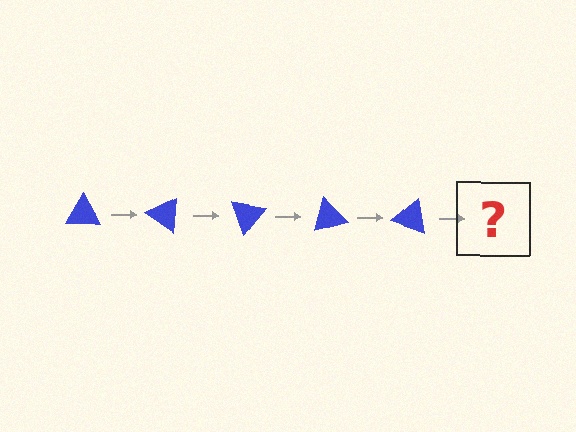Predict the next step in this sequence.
The next step is a blue triangle rotated 175 degrees.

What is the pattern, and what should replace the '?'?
The pattern is that the triangle rotates 35 degrees each step. The '?' should be a blue triangle rotated 175 degrees.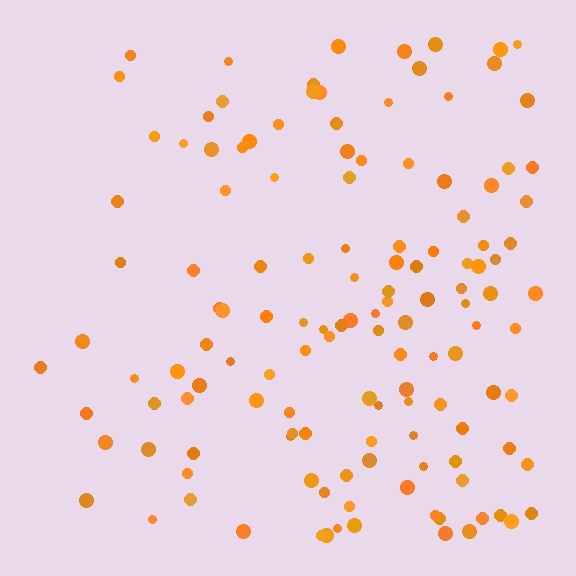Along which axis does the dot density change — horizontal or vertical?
Horizontal.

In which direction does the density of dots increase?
From left to right, with the right side densest.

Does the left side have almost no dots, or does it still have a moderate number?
Still a moderate number, just noticeably fewer than the right.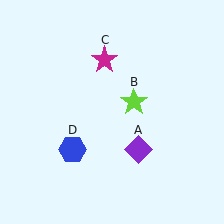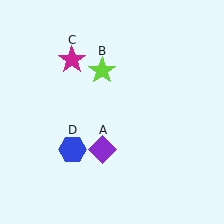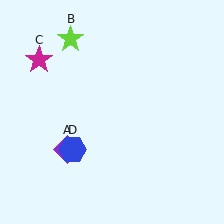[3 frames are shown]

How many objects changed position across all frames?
3 objects changed position: purple diamond (object A), lime star (object B), magenta star (object C).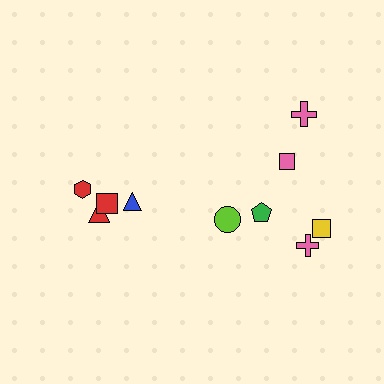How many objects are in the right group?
There are 6 objects.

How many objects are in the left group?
There are 4 objects.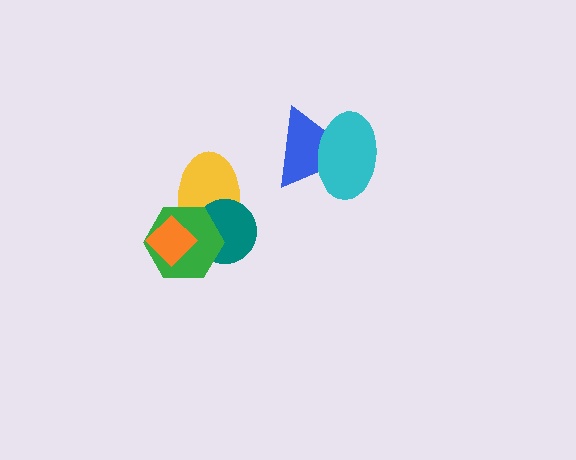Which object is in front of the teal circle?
The green hexagon is in front of the teal circle.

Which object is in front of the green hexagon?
The orange diamond is in front of the green hexagon.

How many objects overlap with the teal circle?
2 objects overlap with the teal circle.